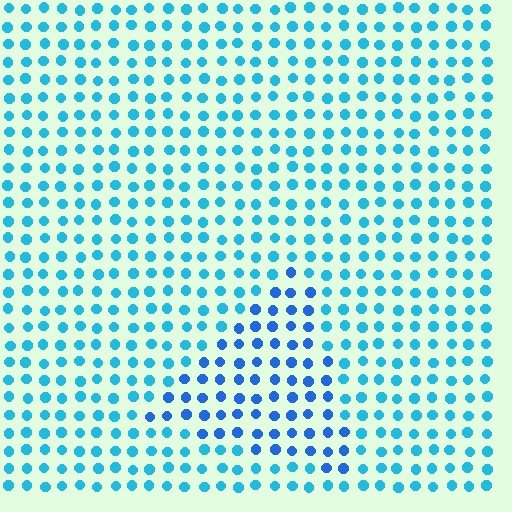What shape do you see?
I see a triangle.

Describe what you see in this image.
The image is filled with small cyan elements in a uniform arrangement. A triangle-shaped region is visible where the elements are tinted to a slightly different hue, forming a subtle color boundary.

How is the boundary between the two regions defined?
The boundary is defined purely by a slight shift in hue (about 27 degrees). Spacing, size, and orientation are identical on both sides.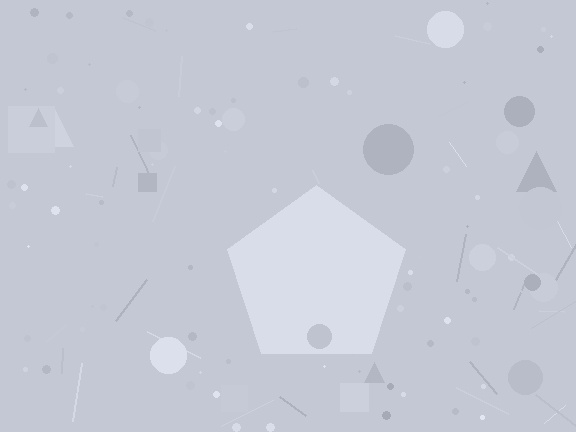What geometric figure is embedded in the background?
A pentagon is embedded in the background.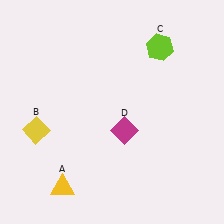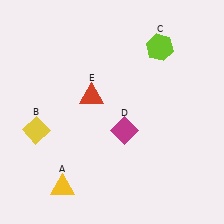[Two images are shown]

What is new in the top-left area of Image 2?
A red triangle (E) was added in the top-left area of Image 2.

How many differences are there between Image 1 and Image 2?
There is 1 difference between the two images.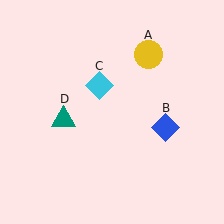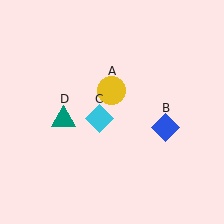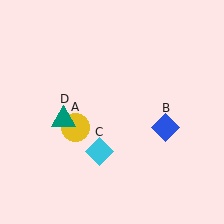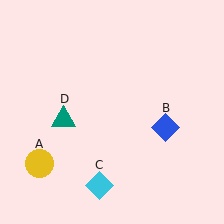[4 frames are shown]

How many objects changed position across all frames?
2 objects changed position: yellow circle (object A), cyan diamond (object C).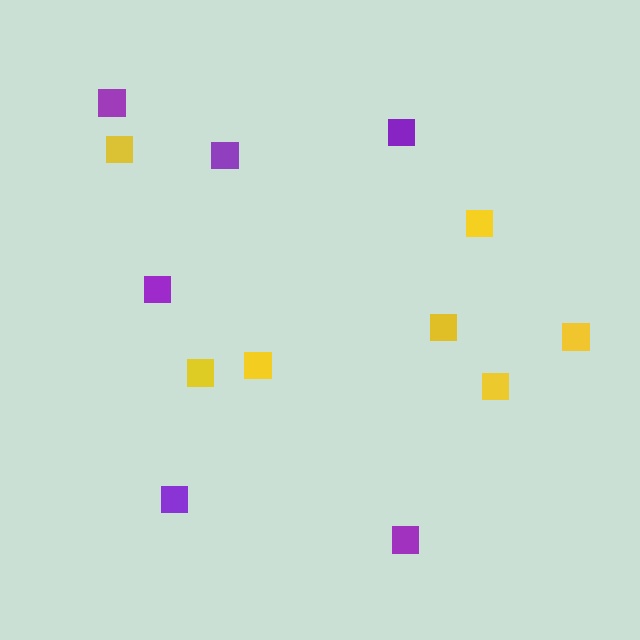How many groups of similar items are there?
There are 2 groups: one group of yellow squares (7) and one group of purple squares (6).